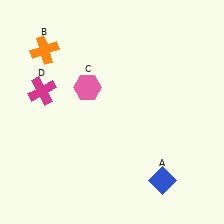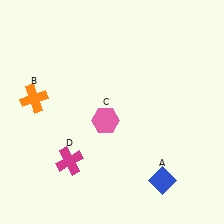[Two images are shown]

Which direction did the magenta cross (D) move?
The magenta cross (D) moved down.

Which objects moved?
The objects that moved are: the orange cross (B), the pink hexagon (C), the magenta cross (D).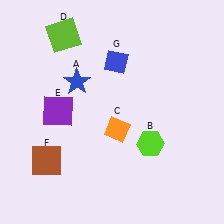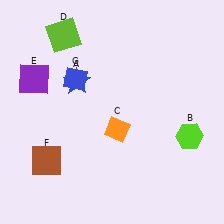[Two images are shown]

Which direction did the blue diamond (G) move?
The blue diamond (G) moved left.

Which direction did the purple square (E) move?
The purple square (E) moved up.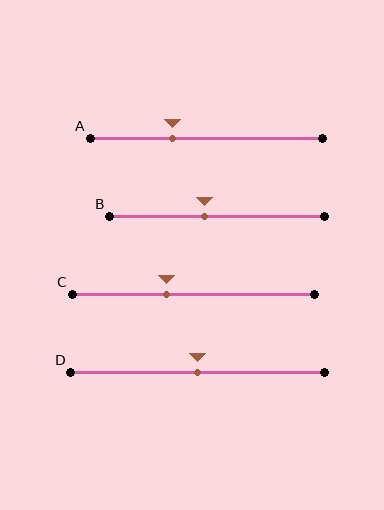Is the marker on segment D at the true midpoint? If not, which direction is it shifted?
Yes, the marker on segment D is at the true midpoint.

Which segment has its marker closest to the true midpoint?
Segment D has its marker closest to the true midpoint.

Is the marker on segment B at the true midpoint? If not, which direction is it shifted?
No, the marker on segment B is shifted to the left by about 6% of the segment length.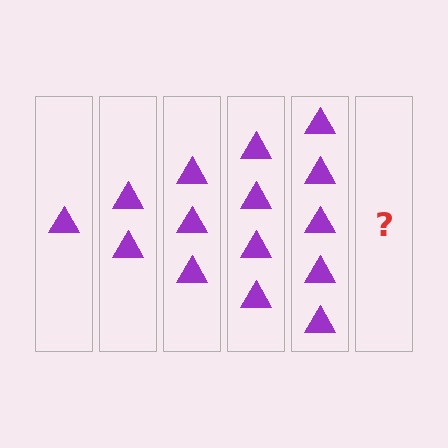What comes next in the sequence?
The next element should be 6 triangles.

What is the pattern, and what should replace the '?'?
The pattern is that each step adds one more triangle. The '?' should be 6 triangles.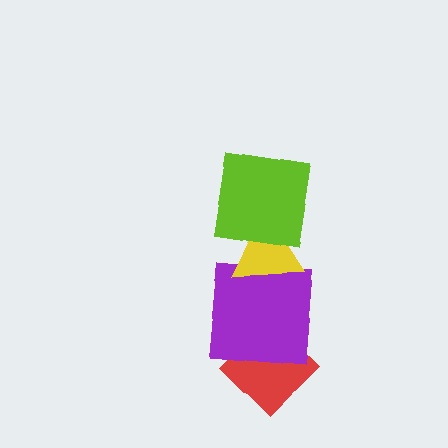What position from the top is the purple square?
The purple square is 3rd from the top.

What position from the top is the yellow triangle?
The yellow triangle is 2nd from the top.